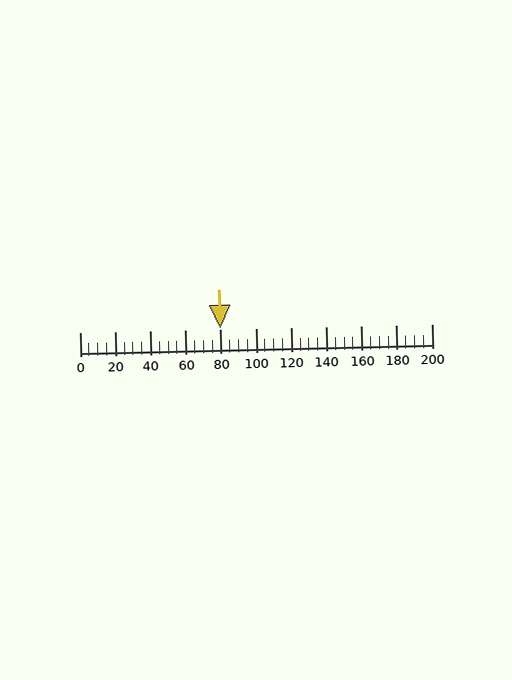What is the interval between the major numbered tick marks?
The major tick marks are spaced 20 units apart.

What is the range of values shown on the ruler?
The ruler shows values from 0 to 200.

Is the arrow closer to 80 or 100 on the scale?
The arrow is closer to 80.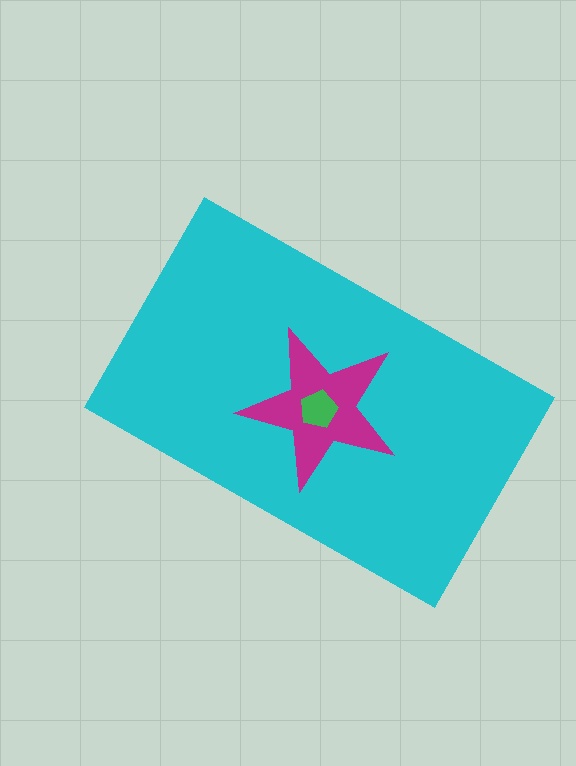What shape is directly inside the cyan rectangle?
The magenta star.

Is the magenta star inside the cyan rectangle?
Yes.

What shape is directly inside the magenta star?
The green pentagon.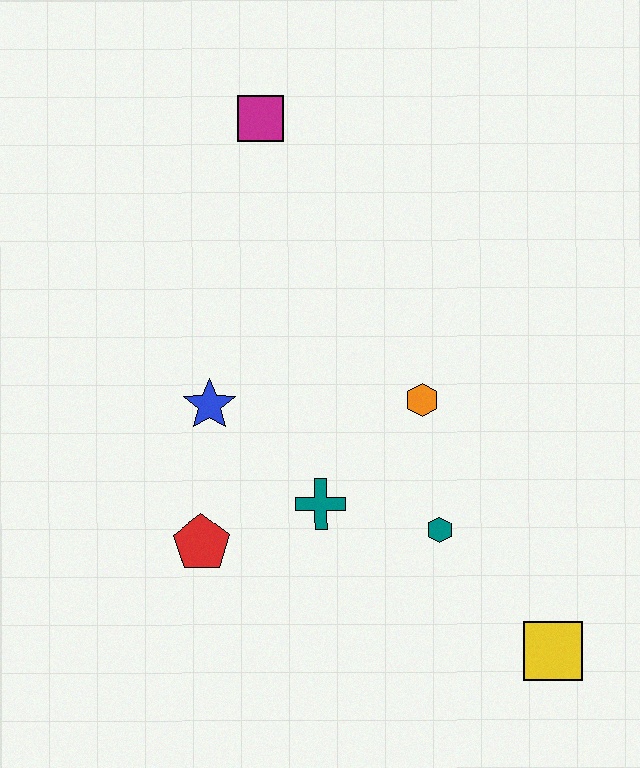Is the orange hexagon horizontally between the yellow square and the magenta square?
Yes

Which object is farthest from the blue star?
The yellow square is farthest from the blue star.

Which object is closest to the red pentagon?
The teal cross is closest to the red pentagon.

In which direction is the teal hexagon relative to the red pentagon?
The teal hexagon is to the right of the red pentagon.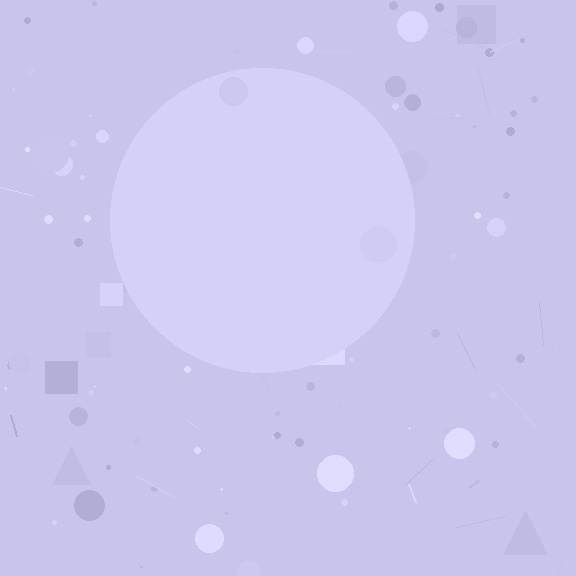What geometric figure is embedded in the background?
A circle is embedded in the background.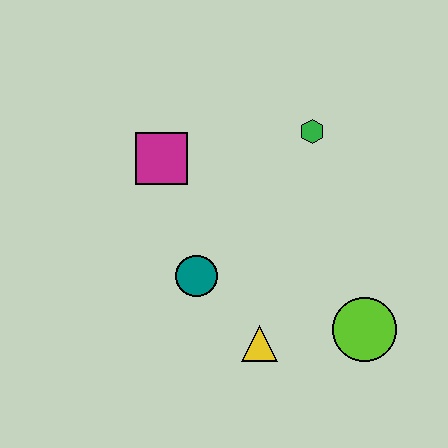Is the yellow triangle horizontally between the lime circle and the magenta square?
Yes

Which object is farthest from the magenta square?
The lime circle is farthest from the magenta square.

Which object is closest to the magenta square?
The teal circle is closest to the magenta square.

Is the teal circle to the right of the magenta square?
Yes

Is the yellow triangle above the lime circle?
No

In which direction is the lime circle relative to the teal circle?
The lime circle is to the right of the teal circle.